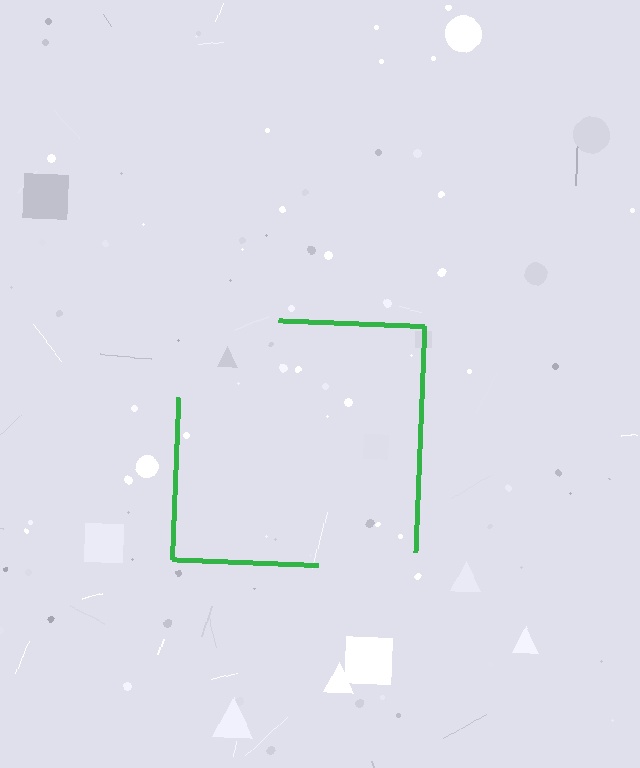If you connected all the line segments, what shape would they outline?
They would outline a square.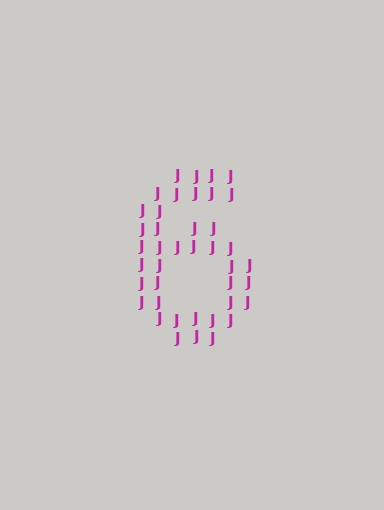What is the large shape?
The large shape is the digit 6.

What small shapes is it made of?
It is made of small letter J's.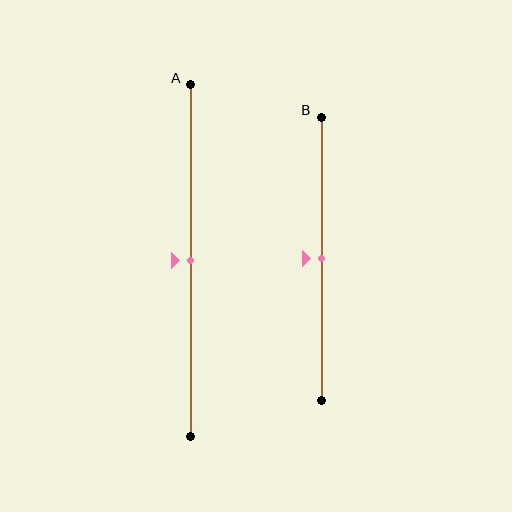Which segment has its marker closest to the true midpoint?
Segment A has its marker closest to the true midpoint.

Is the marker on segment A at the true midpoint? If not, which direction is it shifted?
Yes, the marker on segment A is at the true midpoint.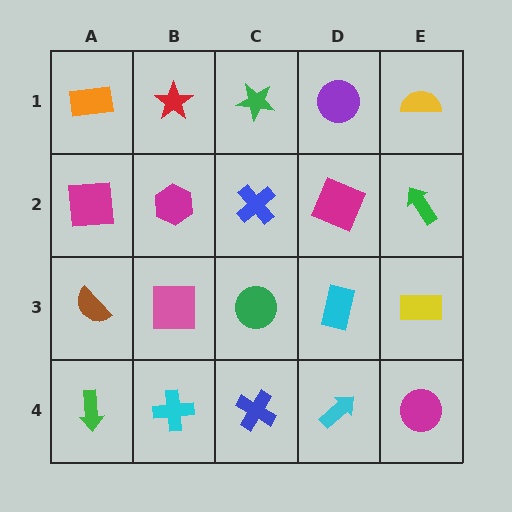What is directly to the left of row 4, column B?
A green arrow.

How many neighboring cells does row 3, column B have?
4.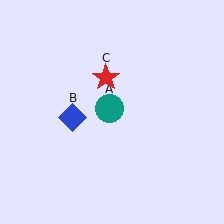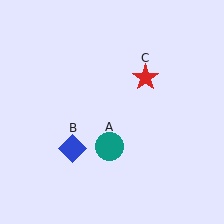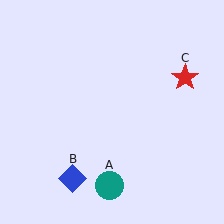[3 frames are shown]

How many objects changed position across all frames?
3 objects changed position: teal circle (object A), blue diamond (object B), red star (object C).